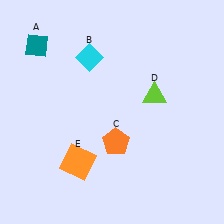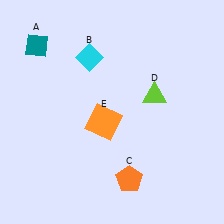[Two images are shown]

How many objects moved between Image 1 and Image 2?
2 objects moved between the two images.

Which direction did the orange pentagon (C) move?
The orange pentagon (C) moved down.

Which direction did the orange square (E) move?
The orange square (E) moved up.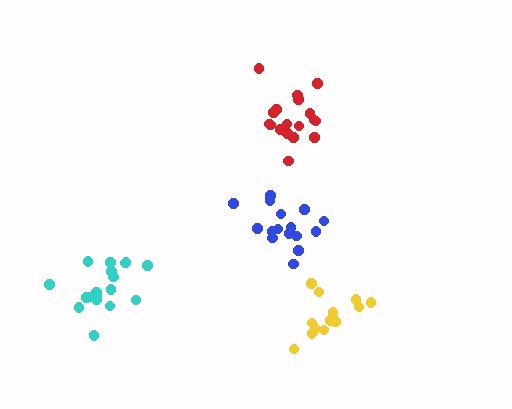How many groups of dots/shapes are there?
There are 4 groups.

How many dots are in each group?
Group 1: 16 dots, Group 2: 18 dots, Group 3: 13 dots, Group 4: 18 dots (65 total).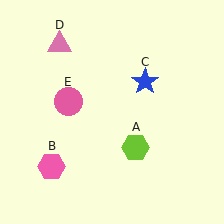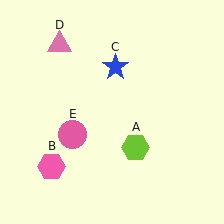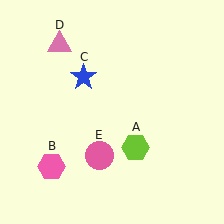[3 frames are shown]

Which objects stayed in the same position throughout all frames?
Lime hexagon (object A) and pink hexagon (object B) and pink triangle (object D) remained stationary.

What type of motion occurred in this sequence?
The blue star (object C), pink circle (object E) rotated counterclockwise around the center of the scene.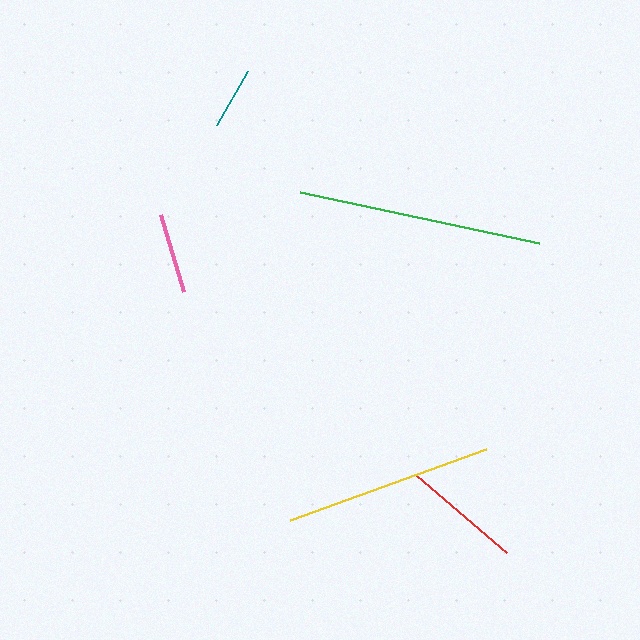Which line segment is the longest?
The green line is the longest at approximately 244 pixels.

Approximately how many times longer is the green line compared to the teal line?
The green line is approximately 4.0 times the length of the teal line.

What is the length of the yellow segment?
The yellow segment is approximately 208 pixels long.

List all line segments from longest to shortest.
From longest to shortest: green, yellow, red, pink, teal.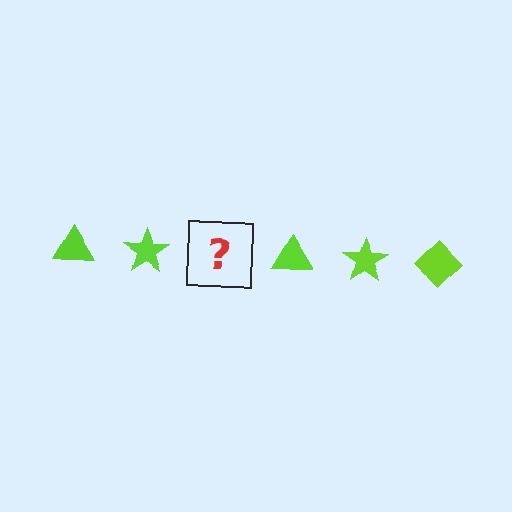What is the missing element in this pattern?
The missing element is a lime diamond.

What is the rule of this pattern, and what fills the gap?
The rule is that the pattern cycles through triangle, star, diamond shapes in lime. The gap should be filled with a lime diamond.